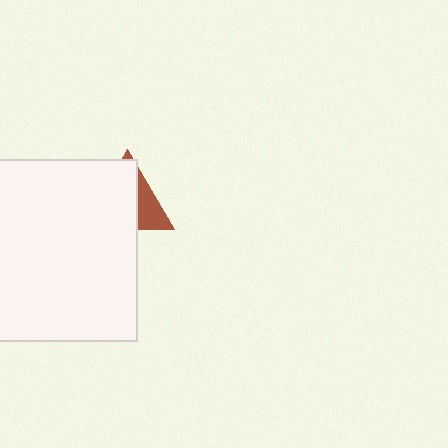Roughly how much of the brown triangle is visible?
A small part of it is visible (roughly 33%).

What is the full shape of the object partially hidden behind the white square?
The partially hidden object is a brown triangle.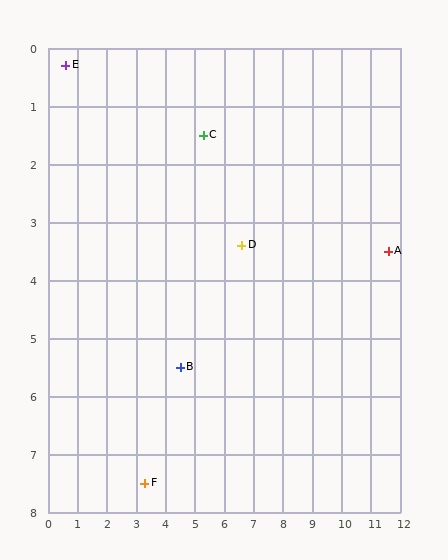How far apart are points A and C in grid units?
Points A and C are about 6.6 grid units apart.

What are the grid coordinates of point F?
Point F is at approximately (3.3, 7.5).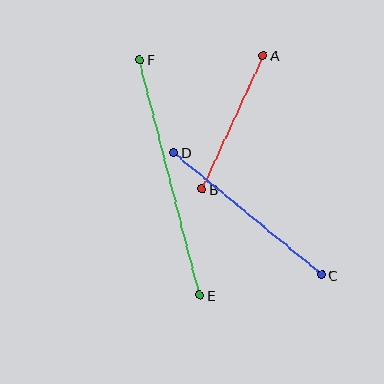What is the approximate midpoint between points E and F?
The midpoint is at approximately (170, 177) pixels.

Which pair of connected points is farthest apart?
Points E and F are farthest apart.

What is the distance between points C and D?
The distance is approximately 192 pixels.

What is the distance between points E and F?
The distance is approximately 243 pixels.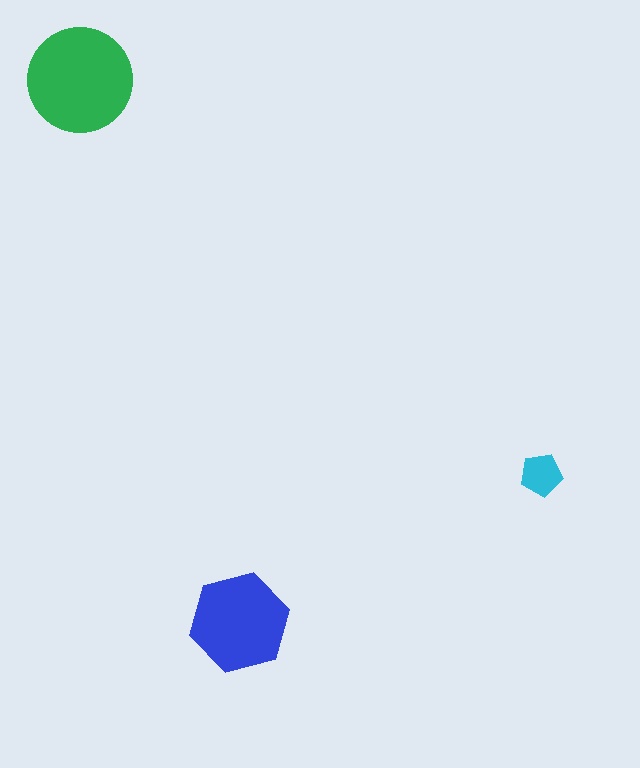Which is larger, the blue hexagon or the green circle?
The green circle.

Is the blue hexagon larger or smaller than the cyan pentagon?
Larger.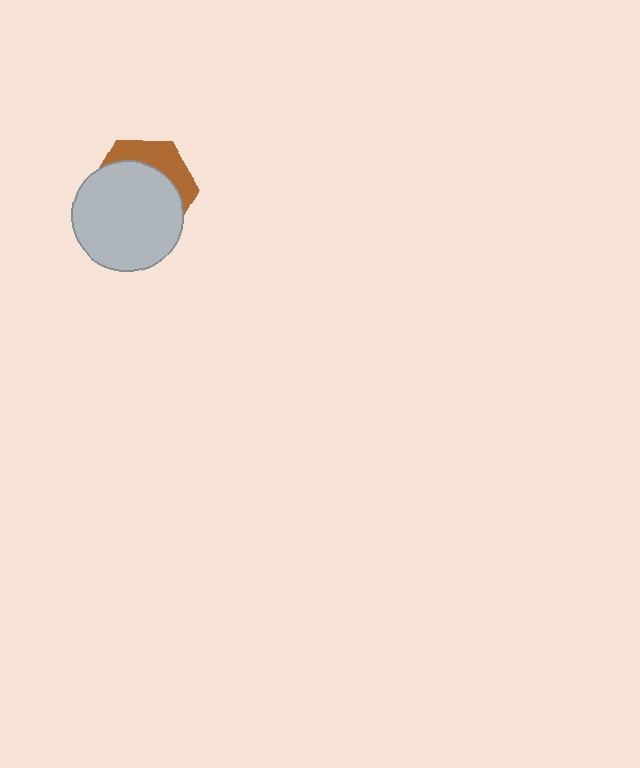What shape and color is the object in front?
The object in front is a light gray circle.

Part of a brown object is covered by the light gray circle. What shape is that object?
It is a hexagon.